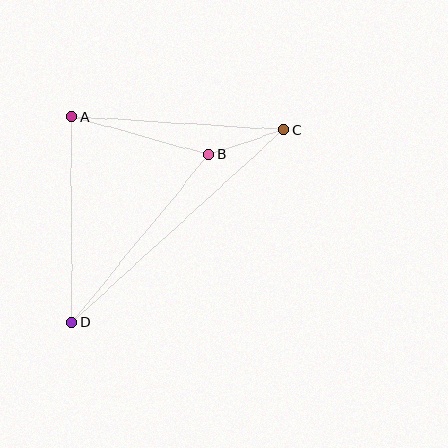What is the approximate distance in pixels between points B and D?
The distance between B and D is approximately 216 pixels.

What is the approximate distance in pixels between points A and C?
The distance between A and C is approximately 213 pixels.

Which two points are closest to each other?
Points B and C are closest to each other.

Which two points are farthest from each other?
Points C and D are farthest from each other.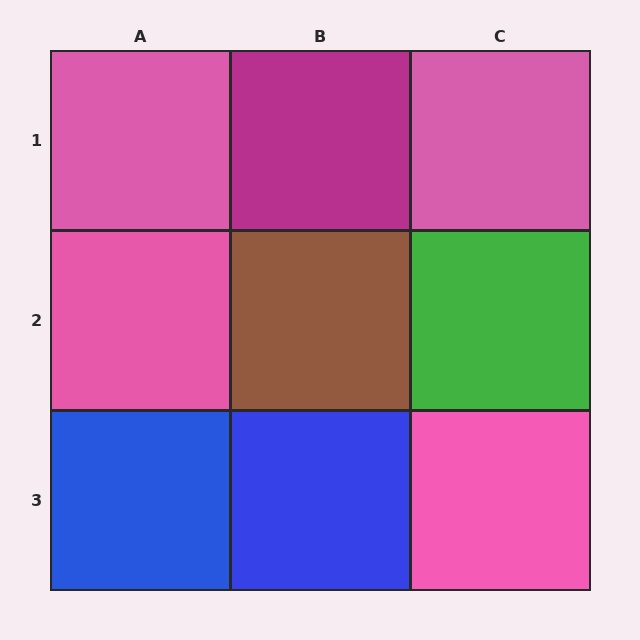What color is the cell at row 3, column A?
Blue.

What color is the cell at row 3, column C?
Pink.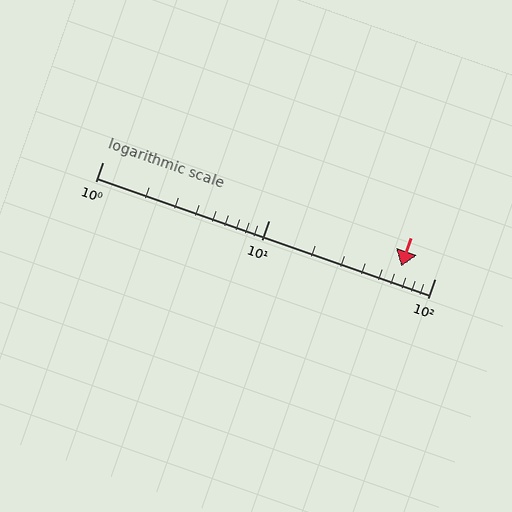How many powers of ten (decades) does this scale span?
The scale spans 2 decades, from 1 to 100.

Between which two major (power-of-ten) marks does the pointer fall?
The pointer is between 10 and 100.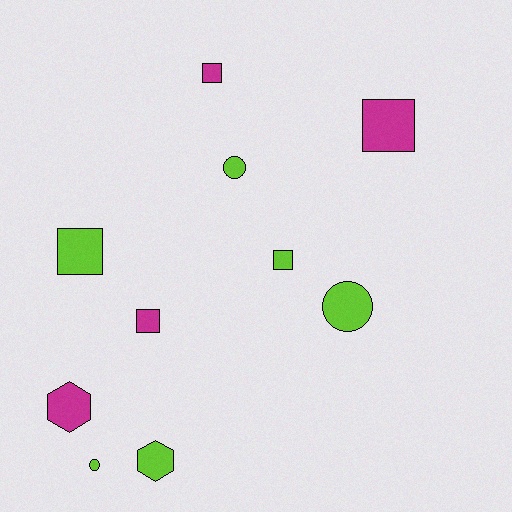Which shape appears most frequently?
Square, with 5 objects.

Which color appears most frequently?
Lime, with 6 objects.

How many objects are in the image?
There are 10 objects.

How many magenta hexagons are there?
There is 1 magenta hexagon.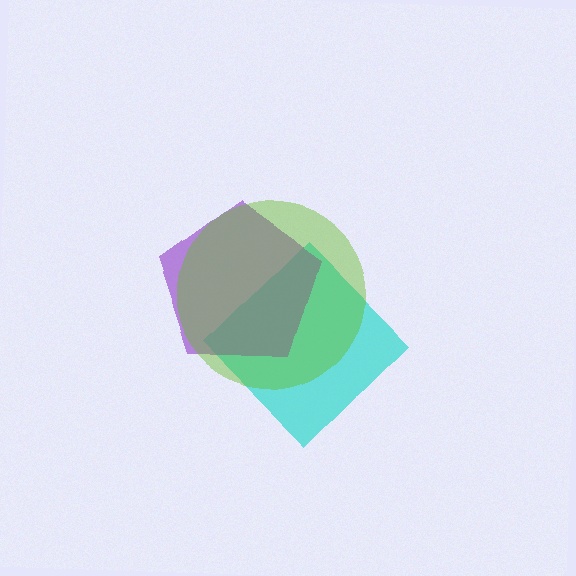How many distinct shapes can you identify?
There are 3 distinct shapes: a cyan diamond, a purple pentagon, a lime circle.